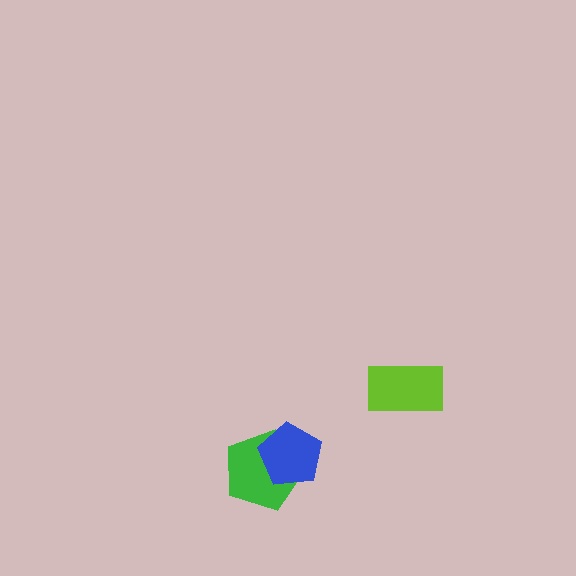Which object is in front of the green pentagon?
The blue pentagon is in front of the green pentagon.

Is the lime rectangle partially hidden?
No, no other shape covers it.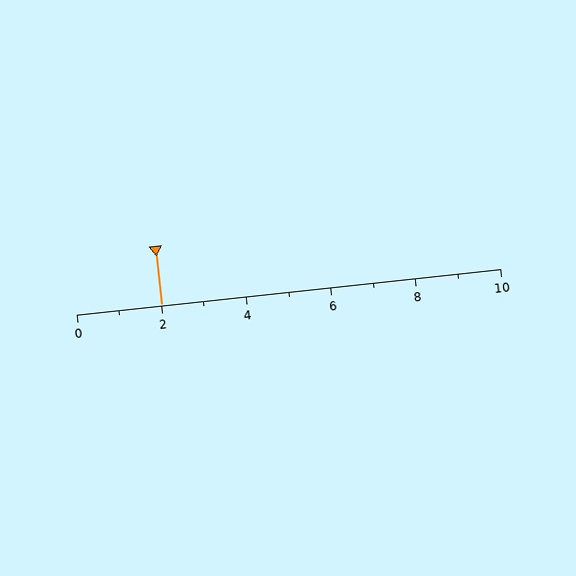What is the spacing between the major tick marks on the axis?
The major ticks are spaced 2 apart.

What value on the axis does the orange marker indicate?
The marker indicates approximately 2.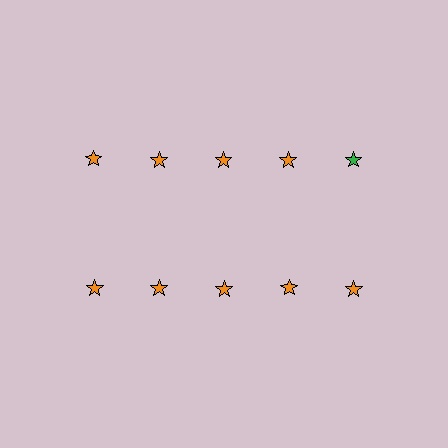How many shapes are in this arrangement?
There are 10 shapes arranged in a grid pattern.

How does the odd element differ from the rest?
It has a different color: green instead of orange.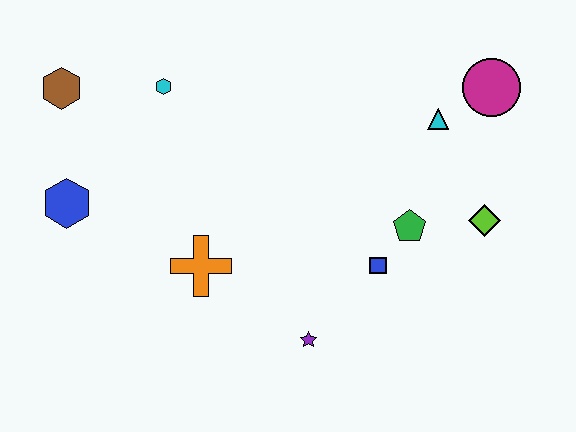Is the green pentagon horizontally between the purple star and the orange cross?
No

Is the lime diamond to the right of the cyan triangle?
Yes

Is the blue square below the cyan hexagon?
Yes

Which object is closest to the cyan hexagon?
The brown hexagon is closest to the cyan hexagon.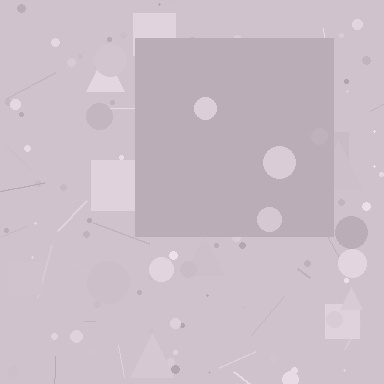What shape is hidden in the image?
A square is hidden in the image.